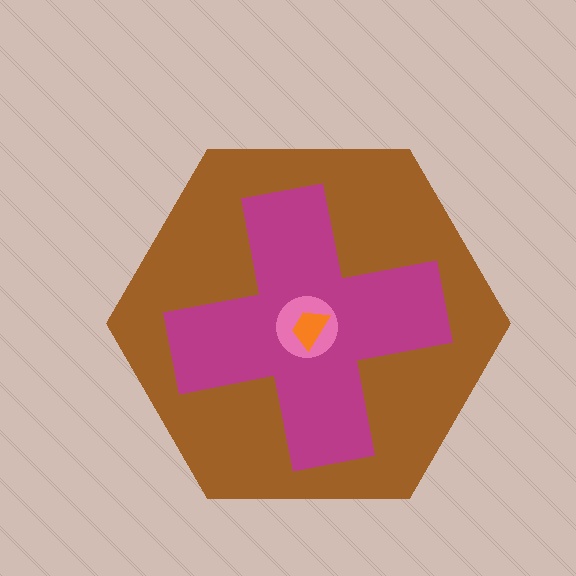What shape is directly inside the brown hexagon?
The magenta cross.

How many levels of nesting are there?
4.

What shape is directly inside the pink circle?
The orange trapezoid.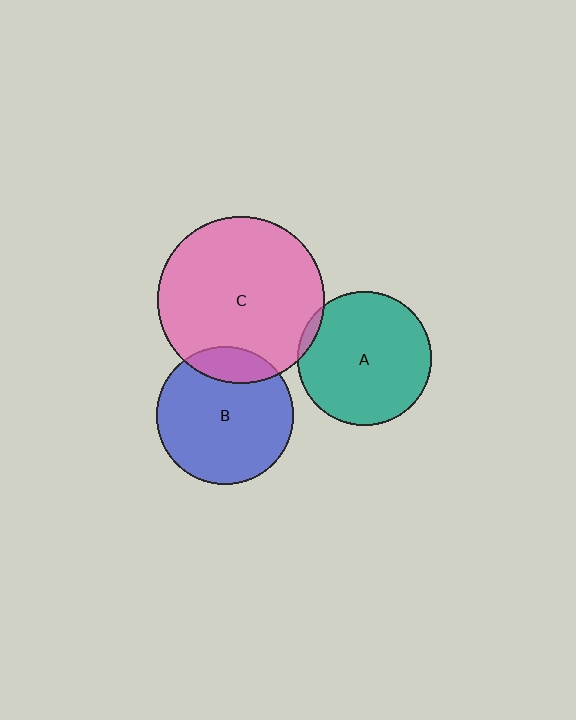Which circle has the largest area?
Circle C (pink).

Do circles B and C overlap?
Yes.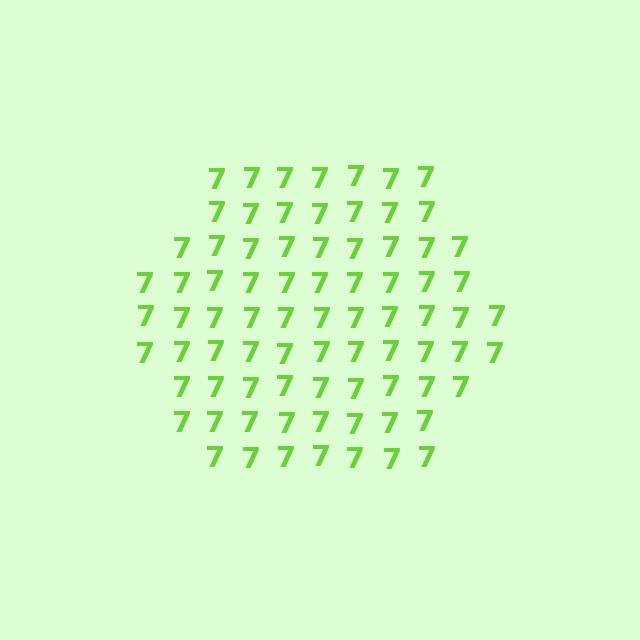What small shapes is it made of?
It is made of small digit 7's.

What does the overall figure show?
The overall figure shows a hexagon.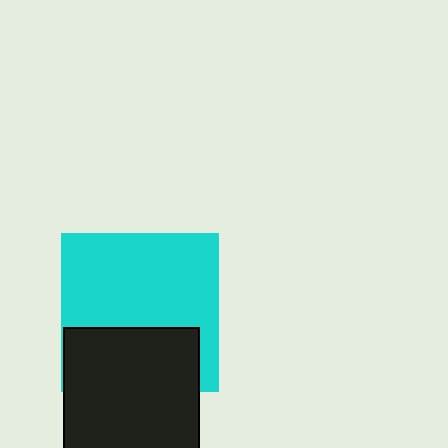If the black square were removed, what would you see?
You would see the complete cyan square.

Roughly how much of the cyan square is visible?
Most of it is visible (roughly 65%).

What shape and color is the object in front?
The object in front is a black square.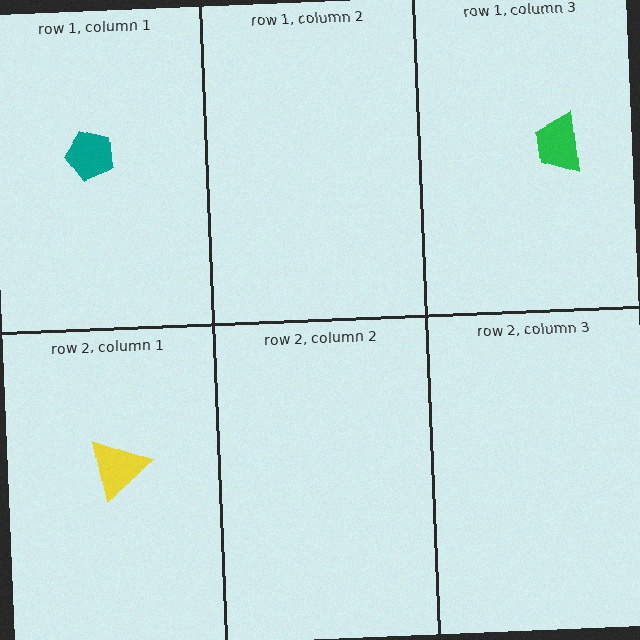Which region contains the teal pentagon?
The row 1, column 1 region.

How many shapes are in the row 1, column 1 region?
1.